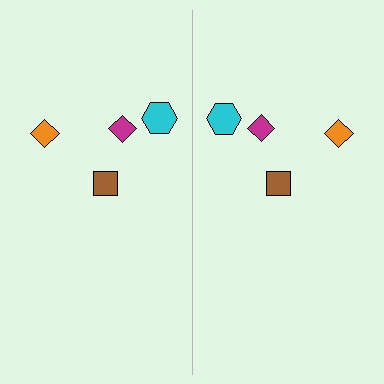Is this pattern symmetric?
Yes, this pattern has bilateral (reflection) symmetry.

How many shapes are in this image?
There are 8 shapes in this image.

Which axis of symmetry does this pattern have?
The pattern has a vertical axis of symmetry running through the center of the image.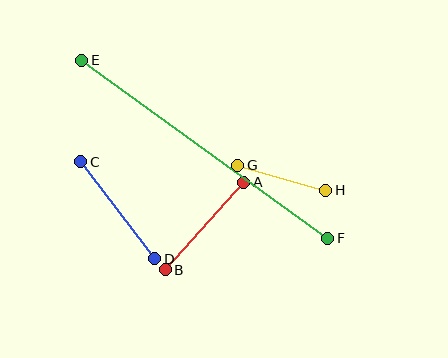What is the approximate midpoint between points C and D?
The midpoint is at approximately (118, 210) pixels.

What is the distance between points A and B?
The distance is approximately 118 pixels.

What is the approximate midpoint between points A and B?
The midpoint is at approximately (205, 226) pixels.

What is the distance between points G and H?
The distance is approximately 91 pixels.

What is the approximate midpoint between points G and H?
The midpoint is at approximately (282, 178) pixels.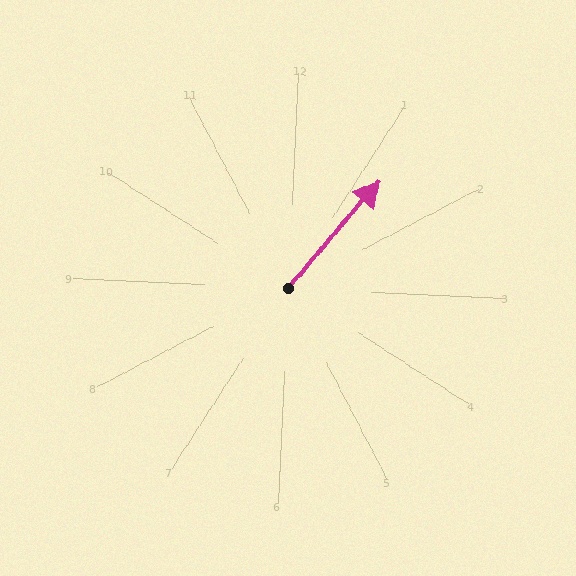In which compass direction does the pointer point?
Northeast.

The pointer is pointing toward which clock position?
Roughly 1 o'clock.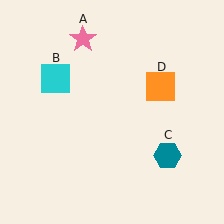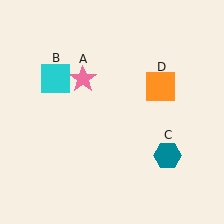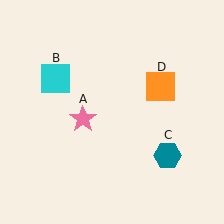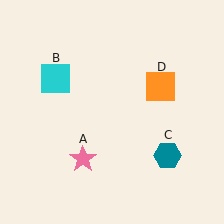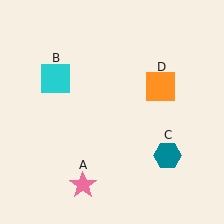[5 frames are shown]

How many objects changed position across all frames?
1 object changed position: pink star (object A).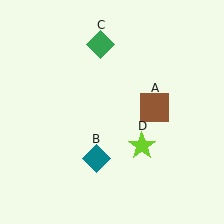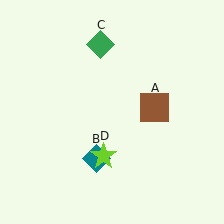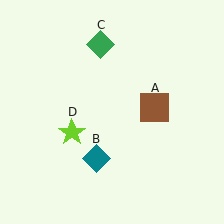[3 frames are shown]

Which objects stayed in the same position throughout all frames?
Brown square (object A) and teal diamond (object B) and green diamond (object C) remained stationary.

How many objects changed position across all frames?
1 object changed position: lime star (object D).